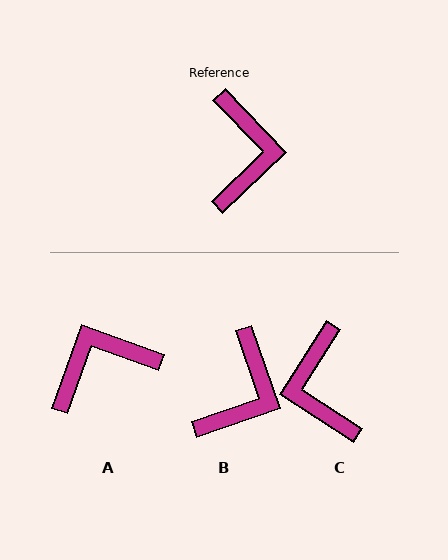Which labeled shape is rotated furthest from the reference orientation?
C, about 167 degrees away.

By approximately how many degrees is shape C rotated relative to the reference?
Approximately 167 degrees clockwise.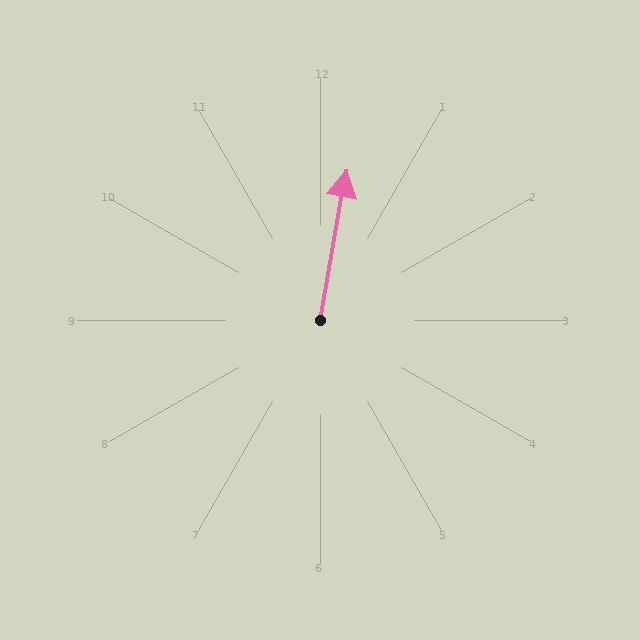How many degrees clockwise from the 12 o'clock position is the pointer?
Approximately 10 degrees.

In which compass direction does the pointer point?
North.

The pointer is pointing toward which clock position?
Roughly 12 o'clock.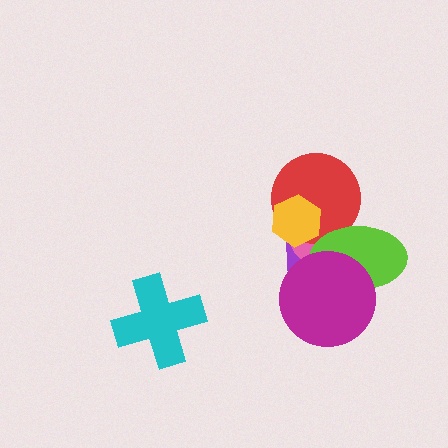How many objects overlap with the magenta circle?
3 objects overlap with the magenta circle.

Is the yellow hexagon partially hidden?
No, no other shape covers it.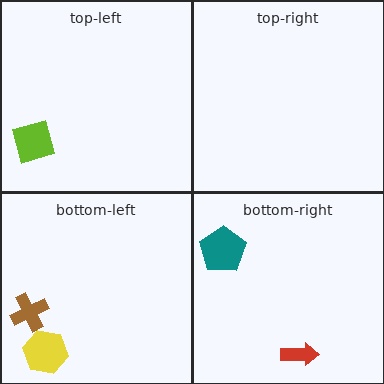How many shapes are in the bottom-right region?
2.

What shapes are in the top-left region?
The lime diamond.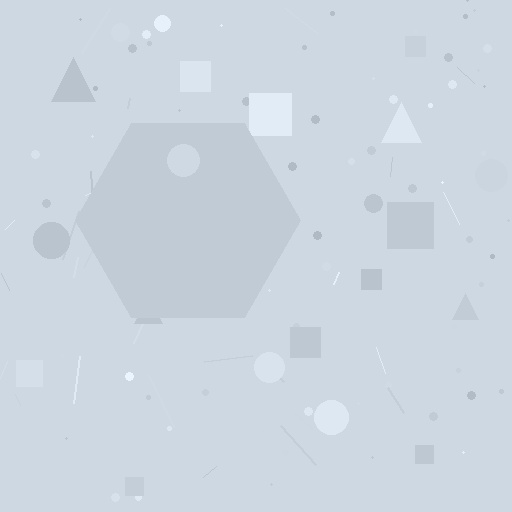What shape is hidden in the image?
A hexagon is hidden in the image.